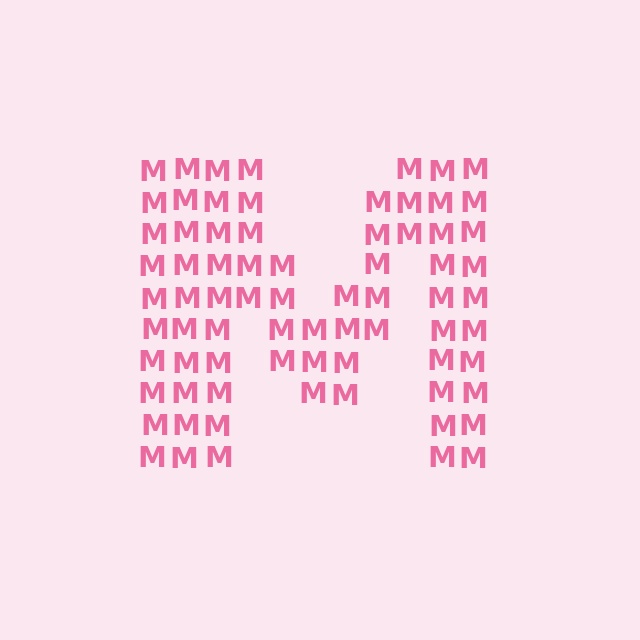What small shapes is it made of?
It is made of small letter M's.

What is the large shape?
The large shape is the letter M.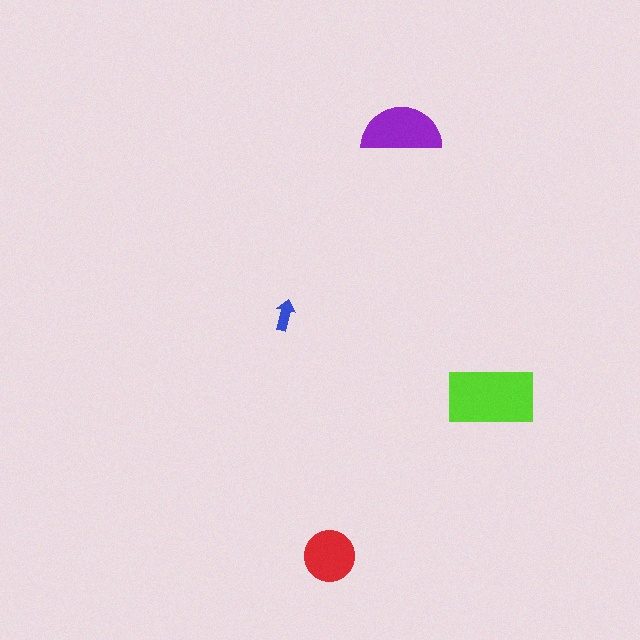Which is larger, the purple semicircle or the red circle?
The purple semicircle.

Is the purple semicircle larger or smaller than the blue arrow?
Larger.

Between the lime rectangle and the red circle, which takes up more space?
The lime rectangle.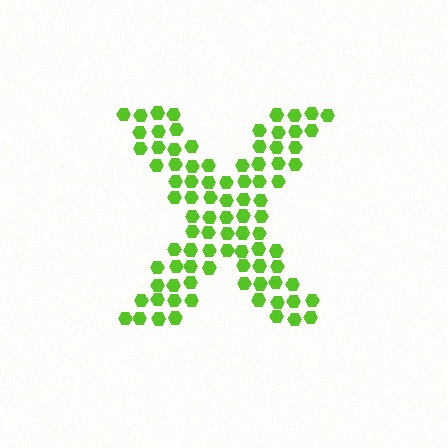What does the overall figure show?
The overall figure shows the letter X.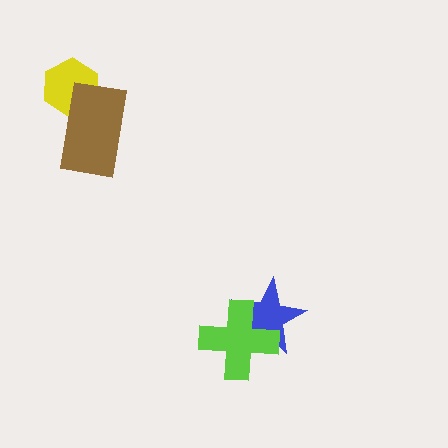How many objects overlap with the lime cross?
1 object overlaps with the lime cross.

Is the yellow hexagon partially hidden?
Yes, it is partially covered by another shape.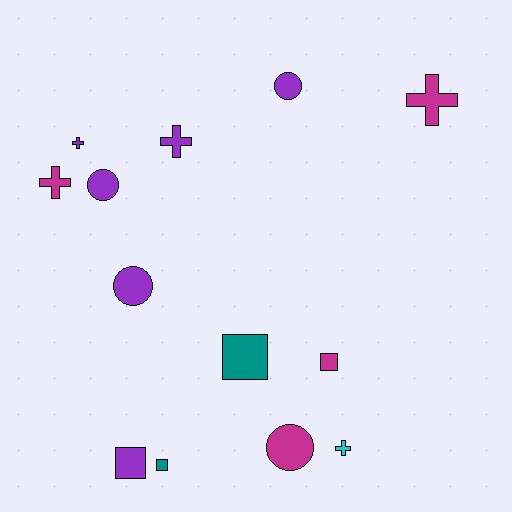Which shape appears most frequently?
Cross, with 5 objects.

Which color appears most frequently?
Purple, with 6 objects.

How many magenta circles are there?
There is 1 magenta circle.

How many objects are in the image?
There are 13 objects.